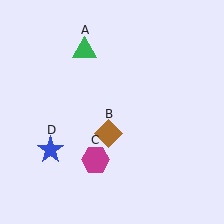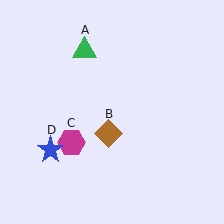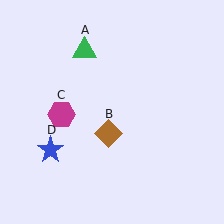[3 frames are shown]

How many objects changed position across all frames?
1 object changed position: magenta hexagon (object C).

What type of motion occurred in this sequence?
The magenta hexagon (object C) rotated clockwise around the center of the scene.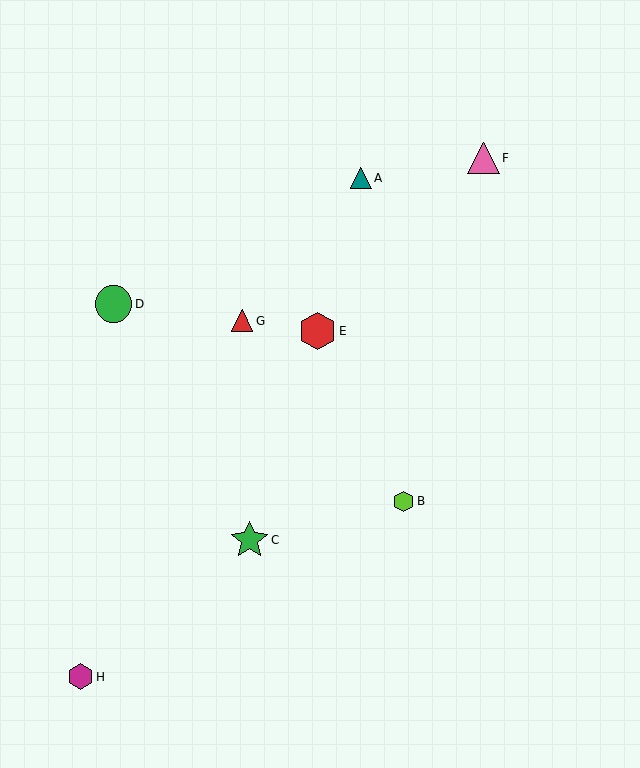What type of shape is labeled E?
Shape E is a red hexagon.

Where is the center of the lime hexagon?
The center of the lime hexagon is at (403, 501).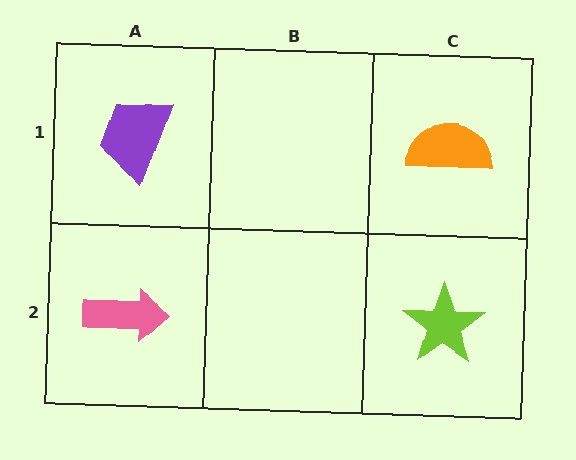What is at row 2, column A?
A pink arrow.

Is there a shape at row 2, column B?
No, that cell is empty.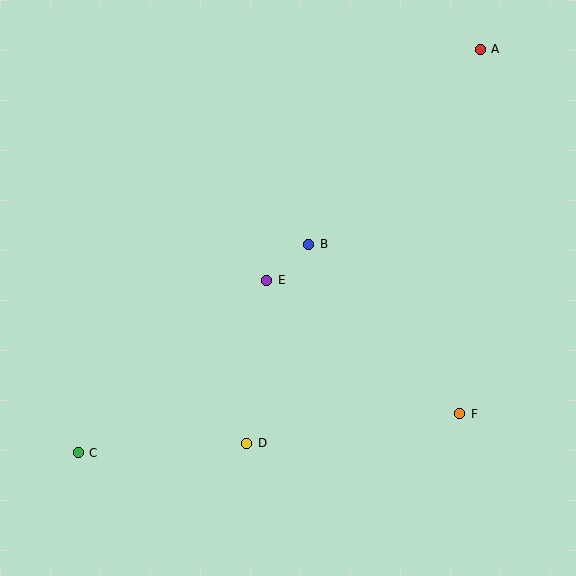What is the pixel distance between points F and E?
The distance between F and E is 235 pixels.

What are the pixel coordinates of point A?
Point A is at (480, 49).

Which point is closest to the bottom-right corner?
Point F is closest to the bottom-right corner.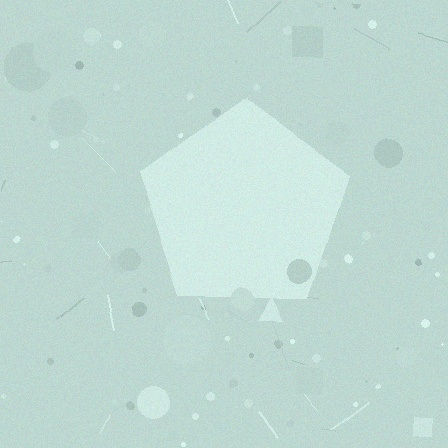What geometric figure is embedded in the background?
A pentagon is embedded in the background.